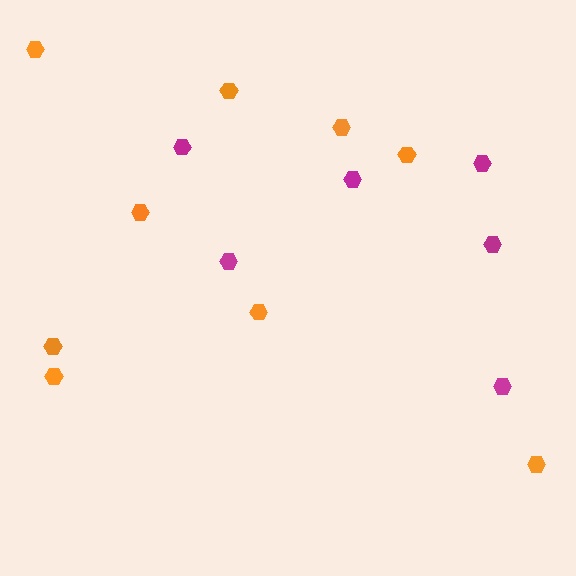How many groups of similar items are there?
There are 2 groups: one group of orange hexagons (9) and one group of magenta hexagons (6).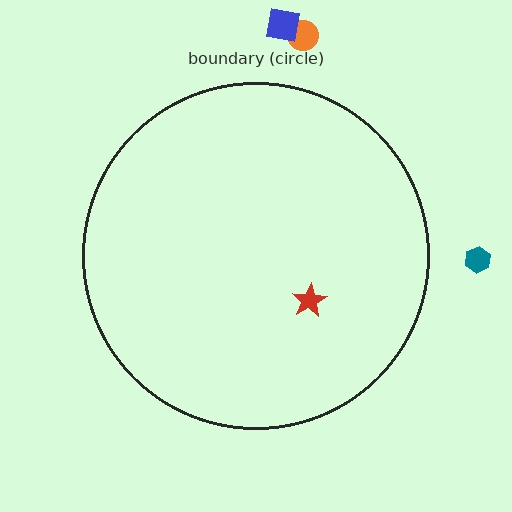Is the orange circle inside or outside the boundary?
Outside.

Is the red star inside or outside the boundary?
Inside.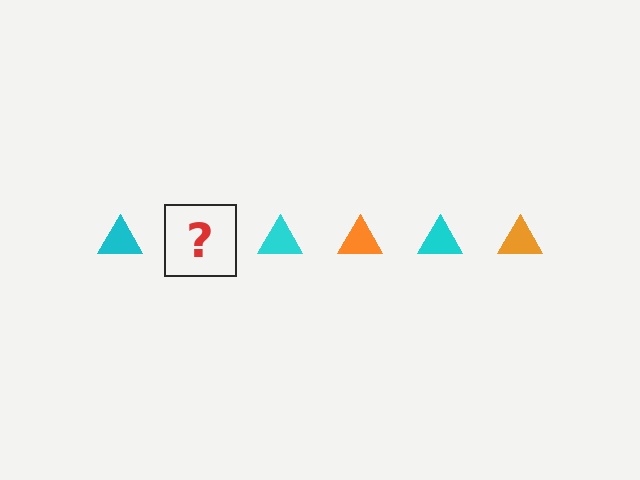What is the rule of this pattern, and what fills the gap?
The rule is that the pattern cycles through cyan, orange triangles. The gap should be filled with an orange triangle.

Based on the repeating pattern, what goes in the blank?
The blank should be an orange triangle.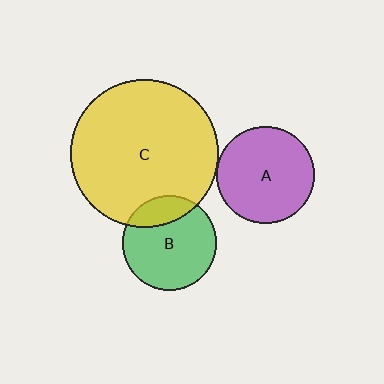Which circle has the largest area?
Circle C (yellow).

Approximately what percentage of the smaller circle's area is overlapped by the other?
Approximately 20%.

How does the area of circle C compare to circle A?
Approximately 2.3 times.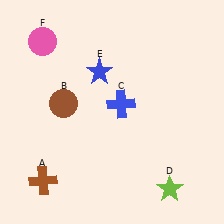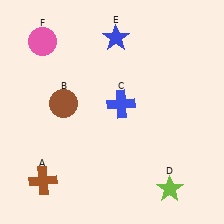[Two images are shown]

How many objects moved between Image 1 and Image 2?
1 object moved between the two images.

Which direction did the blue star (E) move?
The blue star (E) moved up.